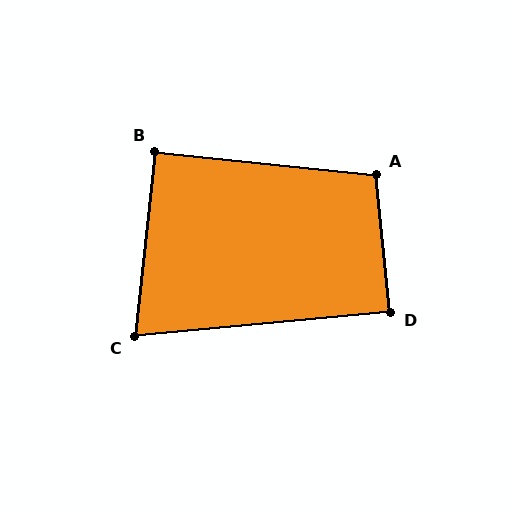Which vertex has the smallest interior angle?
C, at approximately 78 degrees.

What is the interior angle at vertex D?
Approximately 90 degrees (approximately right).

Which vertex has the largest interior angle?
A, at approximately 102 degrees.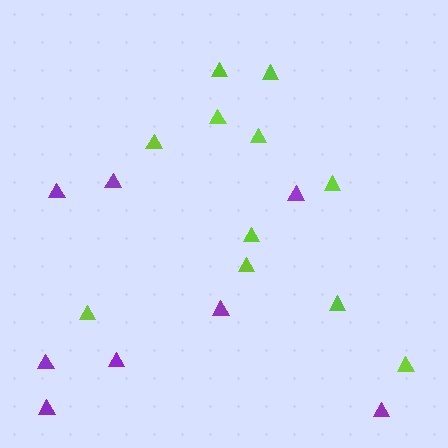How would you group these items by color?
There are 2 groups: one group of purple triangles (8) and one group of lime triangles (11).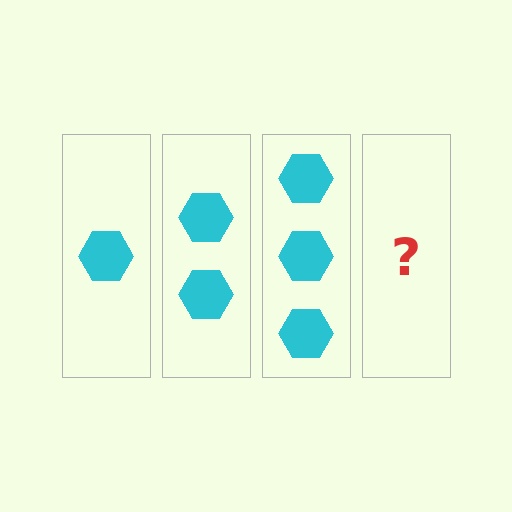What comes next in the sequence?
The next element should be 4 hexagons.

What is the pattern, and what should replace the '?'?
The pattern is that each step adds one more hexagon. The '?' should be 4 hexagons.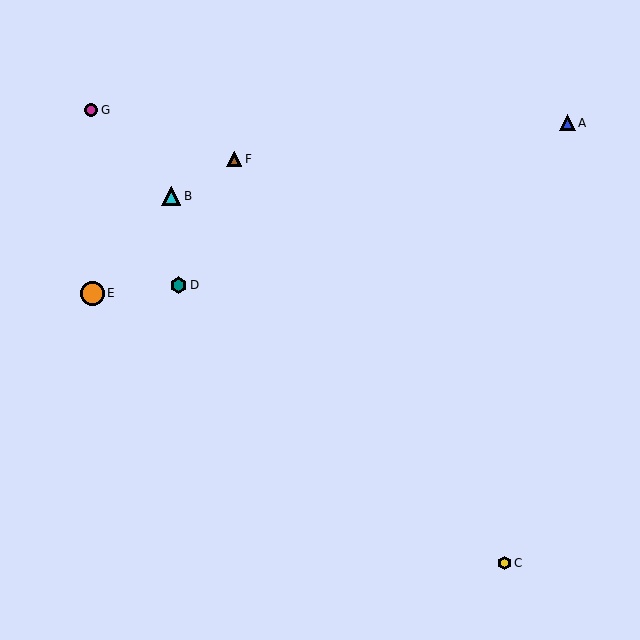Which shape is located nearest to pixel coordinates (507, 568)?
The yellow hexagon (labeled C) at (504, 563) is nearest to that location.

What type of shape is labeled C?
Shape C is a yellow hexagon.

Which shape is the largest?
The orange circle (labeled E) is the largest.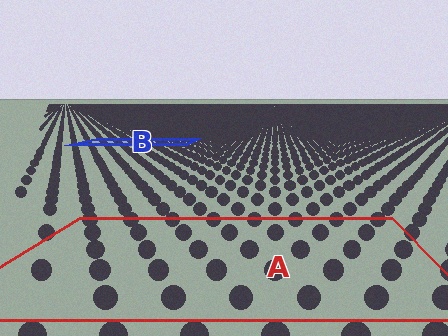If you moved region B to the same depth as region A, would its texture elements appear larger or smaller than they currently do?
They would appear larger. At a closer depth, the same texture elements are projected at a bigger on-screen size.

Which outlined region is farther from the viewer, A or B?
Region B is farther from the viewer — the texture elements inside it appear smaller and more densely packed.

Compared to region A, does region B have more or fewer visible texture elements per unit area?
Region B has more texture elements per unit area — they are packed more densely because it is farther away.